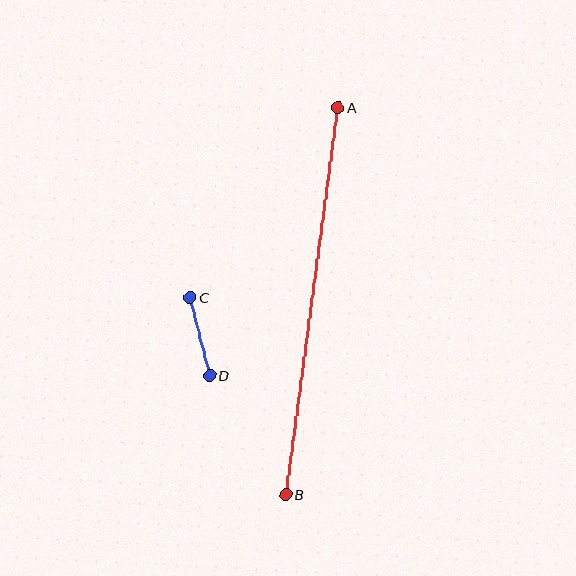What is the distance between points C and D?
The distance is approximately 80 pixels.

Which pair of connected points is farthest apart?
Points A and B are farthest apart.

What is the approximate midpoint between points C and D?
The midpoint is at approximately (200, 336) pixels.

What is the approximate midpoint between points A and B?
The midpoint is at approximately (312, 301) pixels.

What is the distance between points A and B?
The distance is approximately 391 pixels.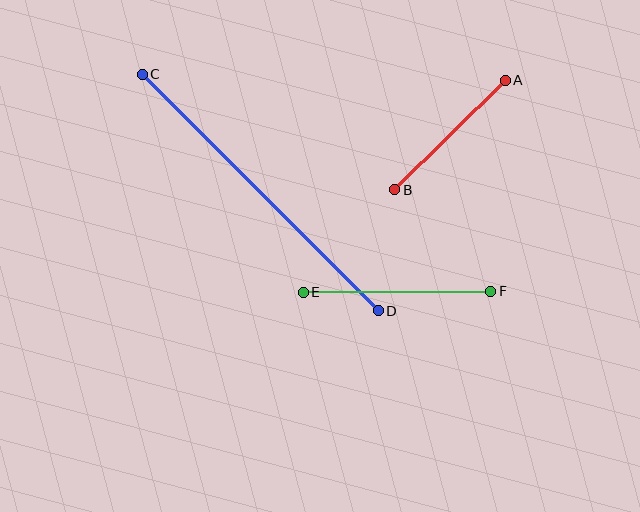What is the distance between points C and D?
The distance is approximately 334 pixels.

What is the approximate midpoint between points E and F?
The midpoint is at approximately (397, 292) pixels.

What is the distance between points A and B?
The distance is approximately 156 pixels.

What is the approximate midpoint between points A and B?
The midpoint is at approximately (450, 135) pixels.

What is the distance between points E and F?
The distance is approximately 188 pixels.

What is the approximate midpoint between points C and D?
The midpoint is at approximately (260, 193) pixels.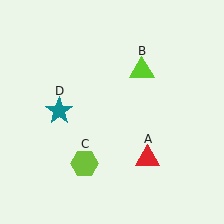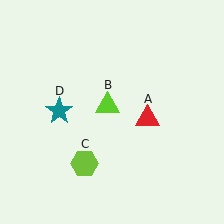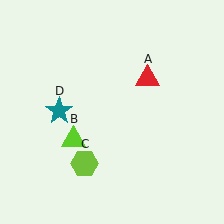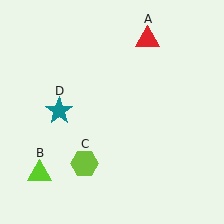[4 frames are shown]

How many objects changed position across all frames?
2 objects changed position: red triangle (object A), lime triangle (object B).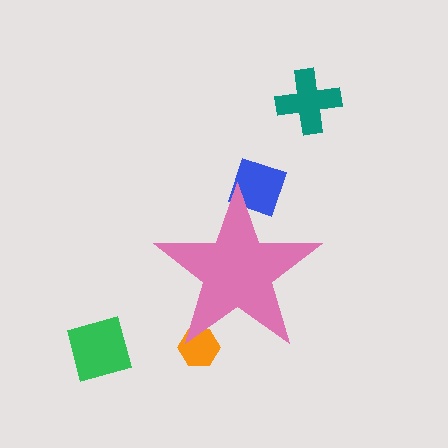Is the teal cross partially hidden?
No, the teal cross is fully visible.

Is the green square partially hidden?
No, the green square is fully visible.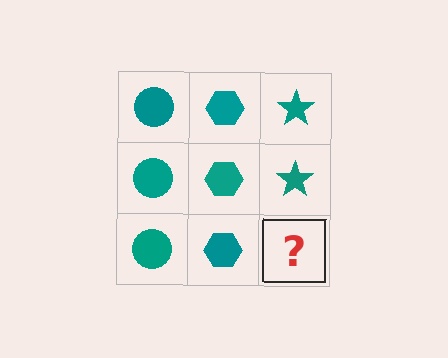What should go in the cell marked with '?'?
The missing cell should contain a teal star.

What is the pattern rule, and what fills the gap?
The rule is that each column has a consistent shape. The gap should be filled with a teal star.